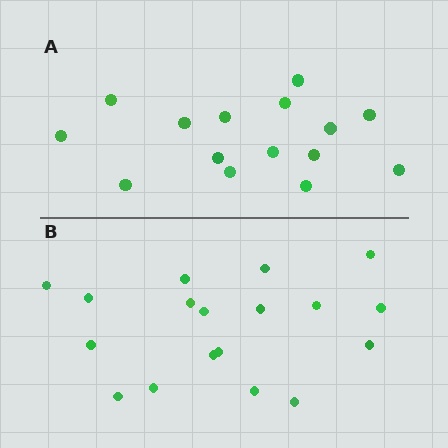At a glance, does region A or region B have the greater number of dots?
Region B (the bottom region) has more dots.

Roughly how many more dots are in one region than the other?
Region B has just a few more — roughly 2 or 3 more dots than region A.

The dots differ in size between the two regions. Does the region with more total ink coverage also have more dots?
No. Region A has more total ink coverage because its dots are larger, but region B actually contains more individual dots. Total area can be misleading — the number of items is what matters here.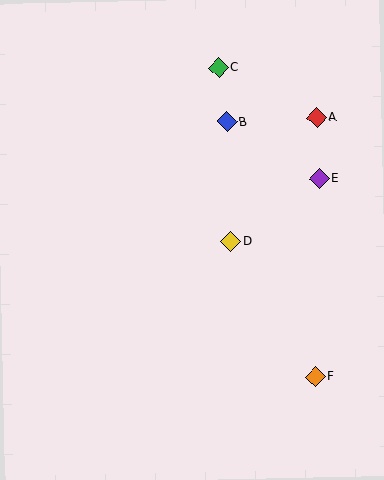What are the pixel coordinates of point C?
Point C is at (219, 68).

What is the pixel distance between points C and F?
The distance between C and F is 324 pixels.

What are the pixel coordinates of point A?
Point A is at (317, 117).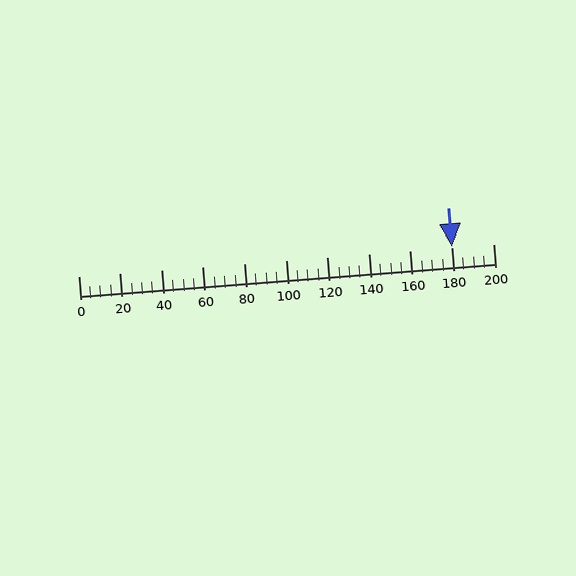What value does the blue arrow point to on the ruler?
The blue arrow points to approximately 180.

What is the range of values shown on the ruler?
The ruler shows values from 0 to 200.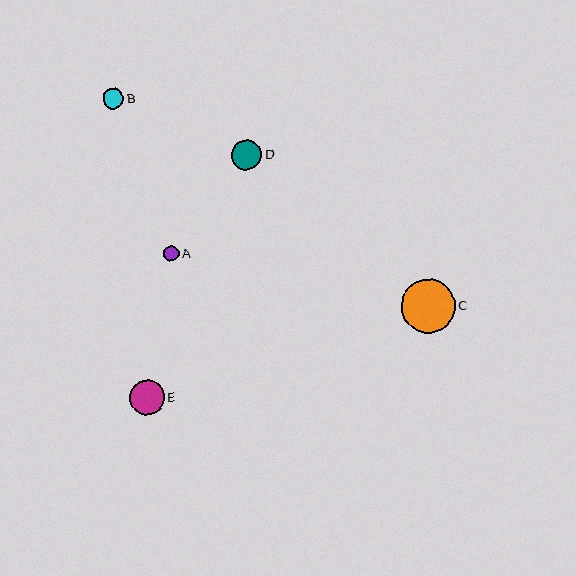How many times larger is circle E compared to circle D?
Circle E is approximately 1.2 times the size of circle D.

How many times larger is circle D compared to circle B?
Circle D is approximately 1.5 times the size of circle B.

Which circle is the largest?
Circle C is the largest with a size of approximately 54 pixels.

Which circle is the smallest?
Circle A is the smallest with a size of approximately 15 pixels.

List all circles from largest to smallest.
From largest to smallest: C, E, D, B, A.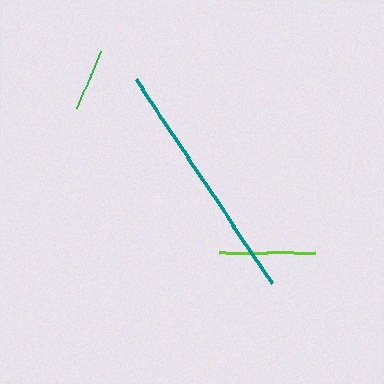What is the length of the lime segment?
The lime segment is approximately 96 pixels long.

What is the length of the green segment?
The green segment is approximately 63 pixels long.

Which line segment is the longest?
The teal line is the longest at approximately 246 pixels.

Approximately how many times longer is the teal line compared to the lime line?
The teal line is approximately 2.6 times the length of the lime line.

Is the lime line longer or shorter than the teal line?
The teal line is longer than the lime line.